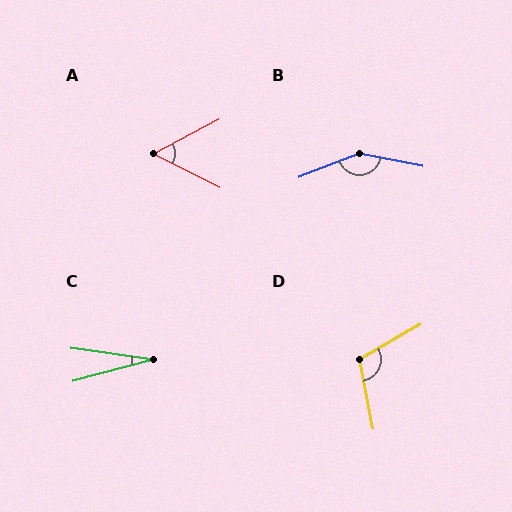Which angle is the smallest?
C, at approximately 23 degrees.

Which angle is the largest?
B, at approximately 147 degrees.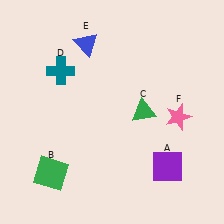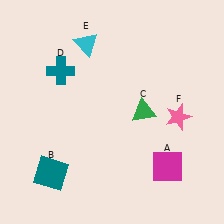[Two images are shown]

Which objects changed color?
A changed from purple to magenta. B changed from green to teal. E changed from blue to cyan.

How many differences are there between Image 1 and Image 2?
There are 3 differences between the two images.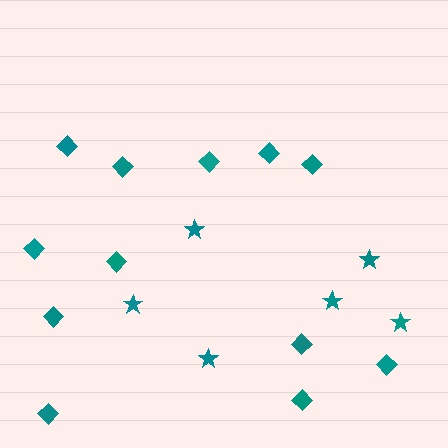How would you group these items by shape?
There are 2 groups: one group of diamonds (12) and one group of stars (6).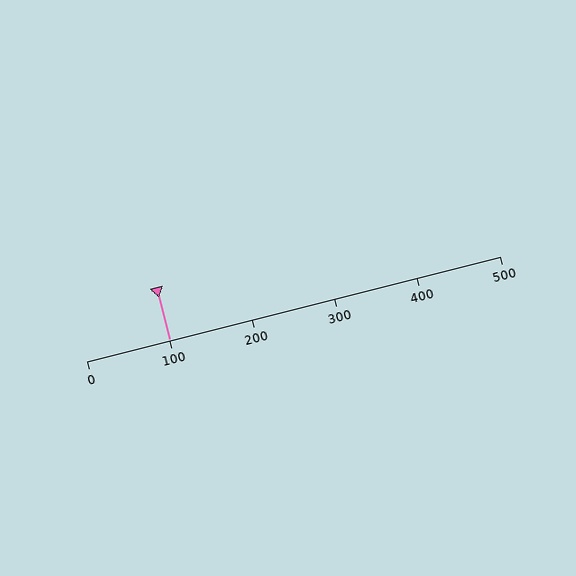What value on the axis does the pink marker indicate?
The marker indicates approximately 100.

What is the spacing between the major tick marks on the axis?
The major ticks are spaced 100 apart.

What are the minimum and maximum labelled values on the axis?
The axis runs from 0 to 500.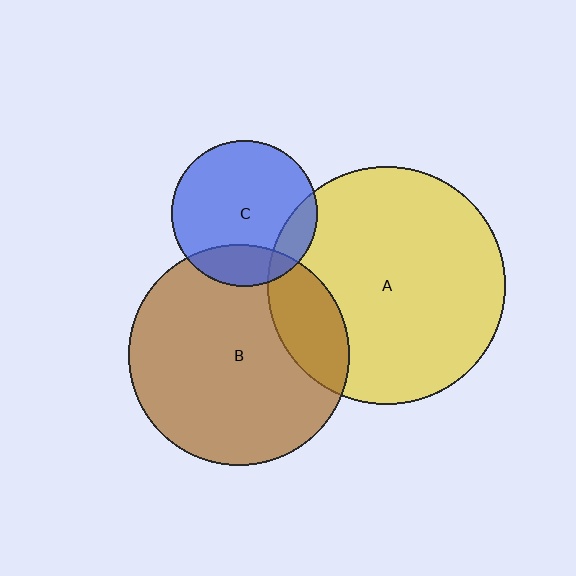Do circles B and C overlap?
Yes.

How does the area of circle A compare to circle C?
Approximately 2.6 times.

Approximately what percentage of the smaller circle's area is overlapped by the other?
Approximately 20%.